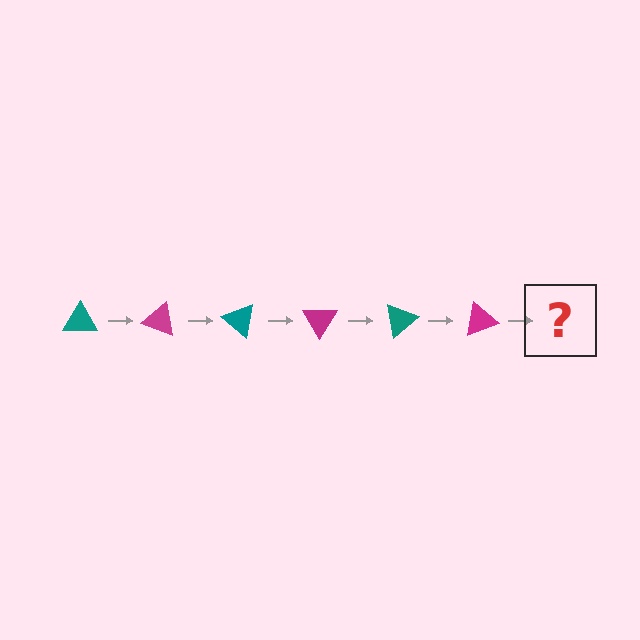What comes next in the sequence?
The next element should be a teal triangle, rotated 120 degrees from the start.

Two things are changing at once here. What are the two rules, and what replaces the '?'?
The two rules are that it rotates 20 degrees each step and the color cycles through teal and magenta. The '?' should be a teal triangle, rotated 120 degrees from the start.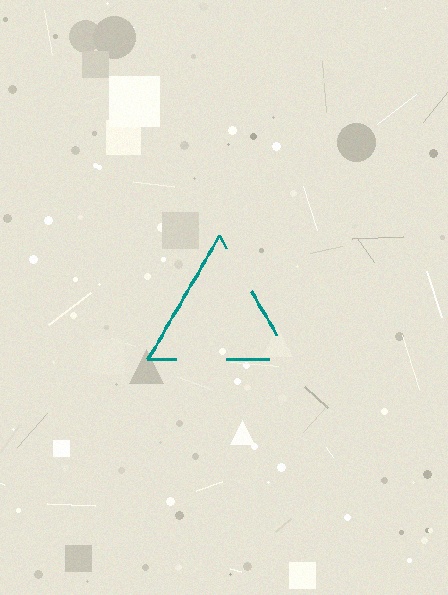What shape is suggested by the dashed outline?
The dashed outline suggests a triangle.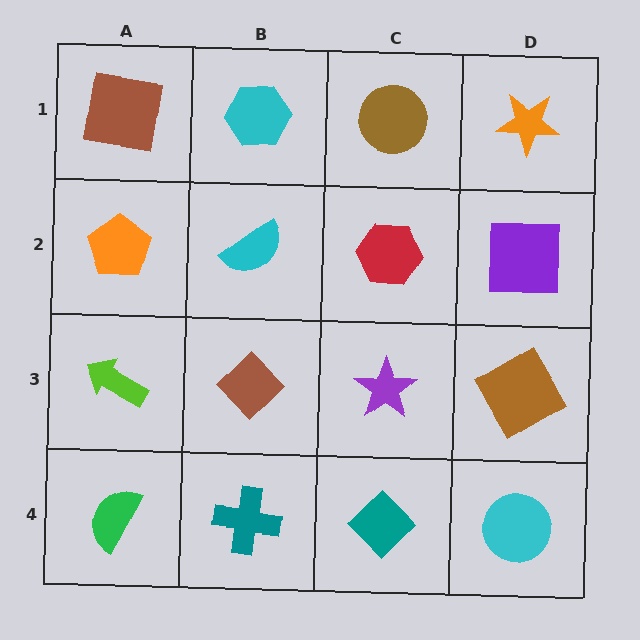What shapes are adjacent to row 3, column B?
A cyan semicircle (row 2, column B), a teal cross (row 4, column B), a lime arrow (row 3, column A), a purple star (row 3, column C).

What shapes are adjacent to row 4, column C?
A purple star (row 3, column C), a teal cross (row 4, column B), a cyan circle (row 4, column D).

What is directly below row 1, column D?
A purple square.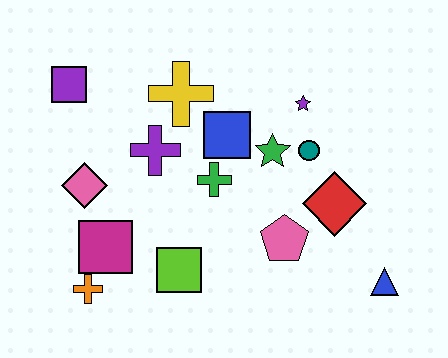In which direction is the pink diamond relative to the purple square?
The pink diamond is below the purple square.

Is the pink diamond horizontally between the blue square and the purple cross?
No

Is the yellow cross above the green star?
Yes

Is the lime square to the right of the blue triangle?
No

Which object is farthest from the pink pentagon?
The purple square is farthest from the pink pentagon.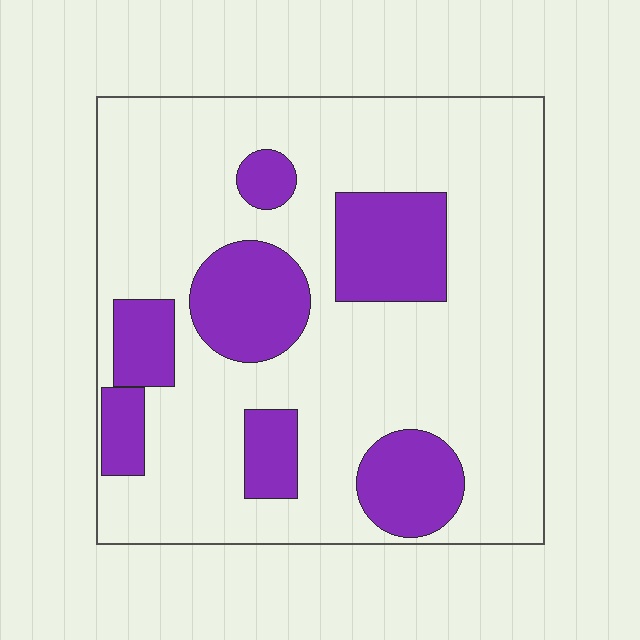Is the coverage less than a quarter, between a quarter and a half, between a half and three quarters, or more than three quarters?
Between a quarter and a half.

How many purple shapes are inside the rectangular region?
7.